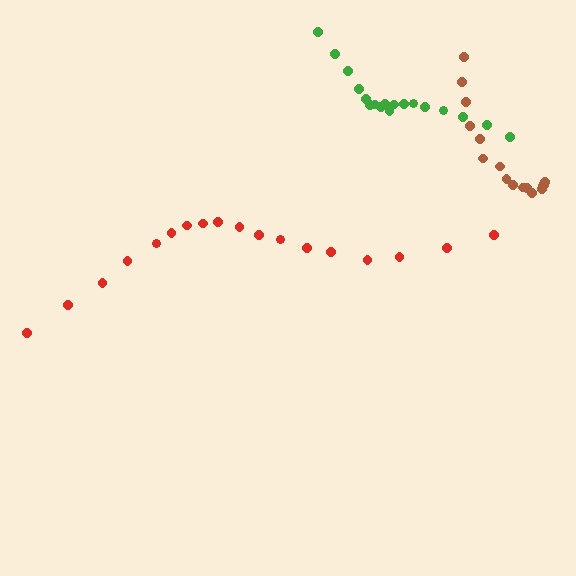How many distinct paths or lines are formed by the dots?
There are 3 distinct paths.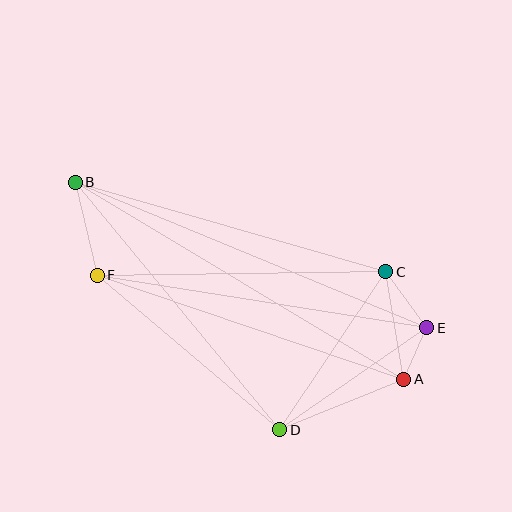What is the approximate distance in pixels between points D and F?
The distance between D and F is approximately 239 pixels.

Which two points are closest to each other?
Points A and E are closest to each other.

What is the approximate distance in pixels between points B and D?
The distance between B and D is approximately 321 pixels.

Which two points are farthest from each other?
Points A and B are farthest from each other.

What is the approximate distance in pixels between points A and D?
The distance between A and D is approximately 134 pixels.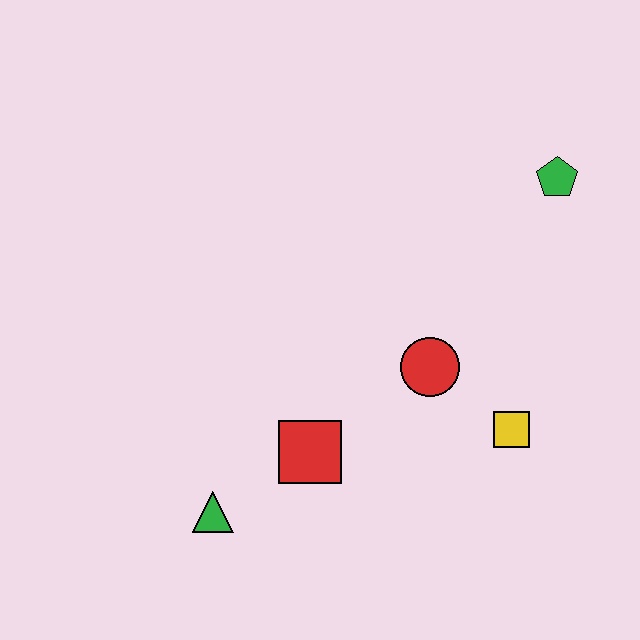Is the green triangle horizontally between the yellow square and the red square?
No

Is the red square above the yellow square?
No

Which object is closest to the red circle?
The yellow square is closest to the red circle.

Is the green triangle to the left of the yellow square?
Yes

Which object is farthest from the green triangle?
The green pentagon is farthest from the green triangle.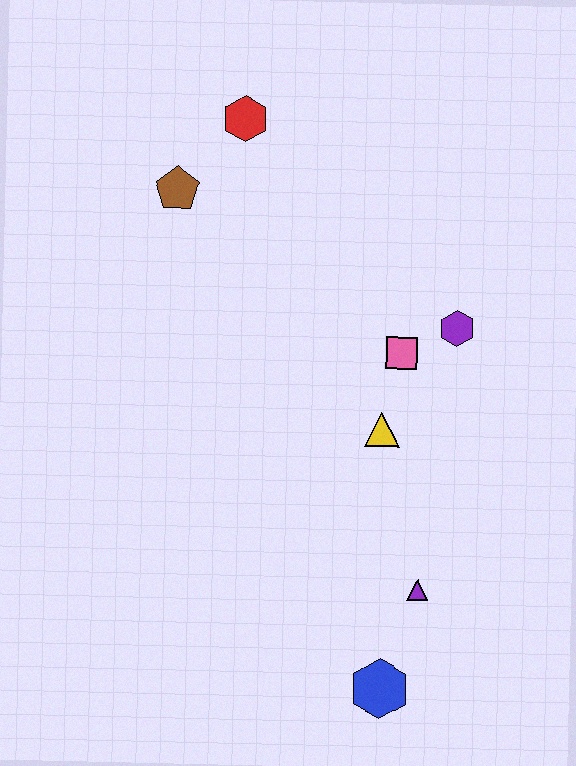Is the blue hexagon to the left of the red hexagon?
No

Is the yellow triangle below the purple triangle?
No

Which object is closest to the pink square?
The purple hexagon is closest to the pink square.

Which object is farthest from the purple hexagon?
The blue hexagon is farthest from the purple hexagon.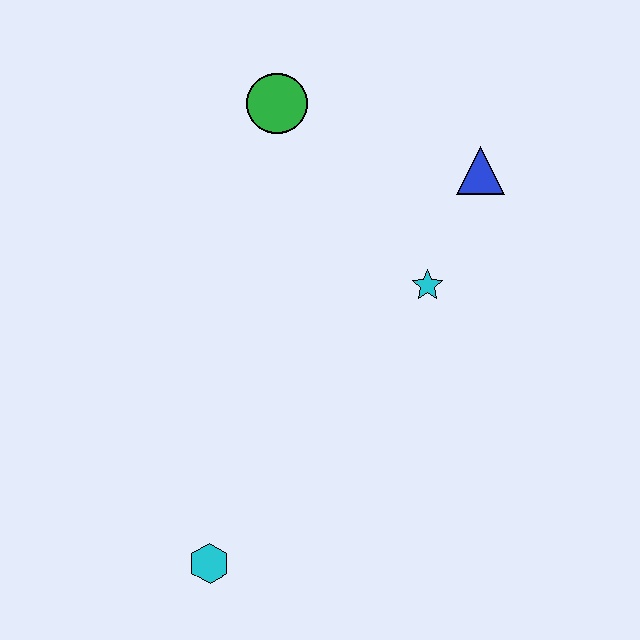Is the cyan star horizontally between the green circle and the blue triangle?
Yes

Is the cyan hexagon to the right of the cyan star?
No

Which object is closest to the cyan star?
The blue triangle is closest to the cyan star.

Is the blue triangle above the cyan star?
Yes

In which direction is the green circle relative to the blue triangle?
The green circle is to the left of the blue triangle.